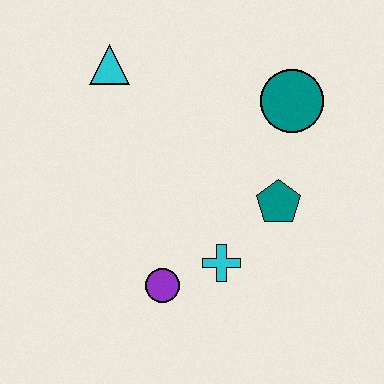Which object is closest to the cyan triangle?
The teal circle is closest to the cyan triangle.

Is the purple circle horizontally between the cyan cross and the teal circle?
No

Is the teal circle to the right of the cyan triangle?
Yes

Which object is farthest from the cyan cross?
The cyan triangle is farthest from the cyan cross.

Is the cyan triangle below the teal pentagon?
No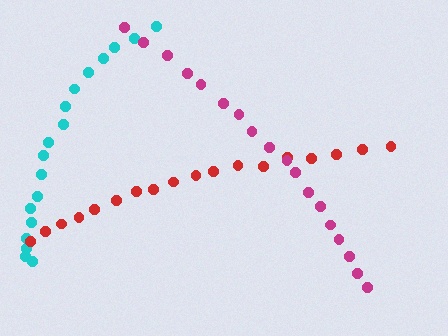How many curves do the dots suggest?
There are 3 distinct paths.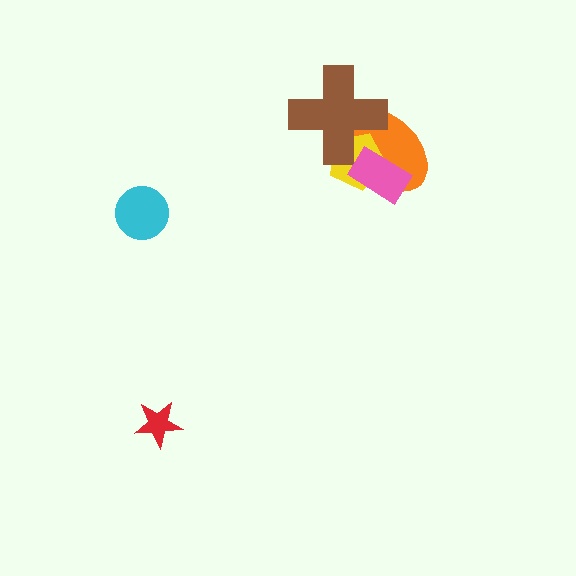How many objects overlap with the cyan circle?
0 objects overlap with the cyan circle.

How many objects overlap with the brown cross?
2 objects overlap with the brown cross.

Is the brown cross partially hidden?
No, no other shape covers it.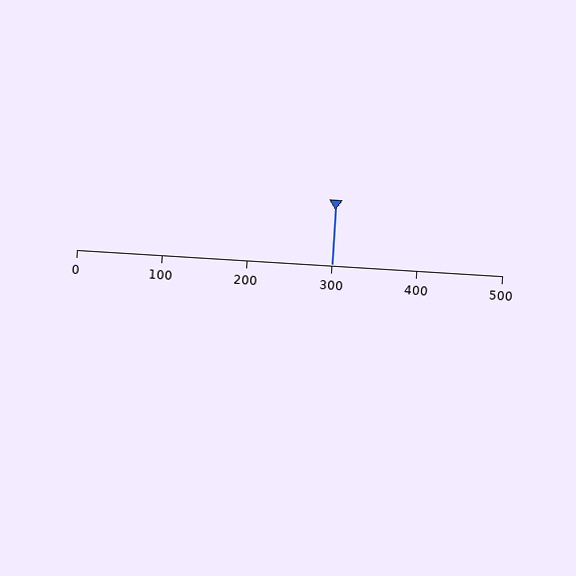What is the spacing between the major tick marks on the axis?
The major ticks are spaced 100 apart.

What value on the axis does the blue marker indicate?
The marker indicates approximately 300.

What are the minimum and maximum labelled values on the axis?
The axis runs from 0 to 500.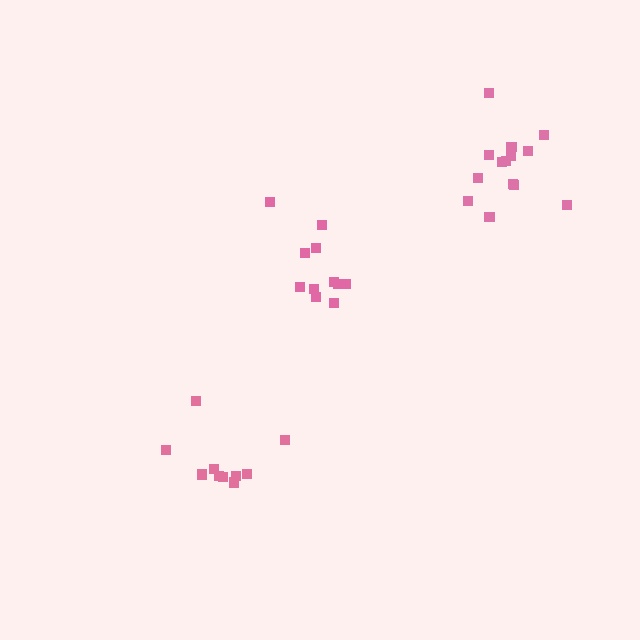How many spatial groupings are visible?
There are 3 spatial groupings.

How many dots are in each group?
Group 1: 11 dots, Group 2: 10 dots, Group 3: 14 dots (35 total).